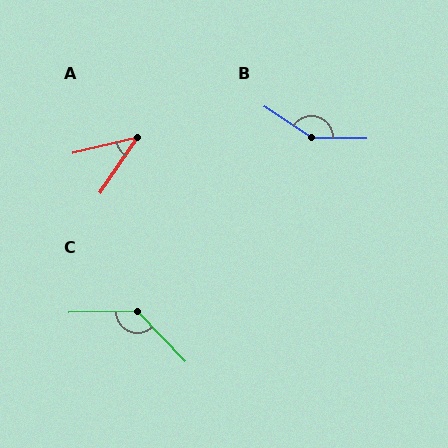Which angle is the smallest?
A, at approximately 43 degrees.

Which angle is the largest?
B, at approximately 148 degrees.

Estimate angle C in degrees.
Approximately 133 degrees.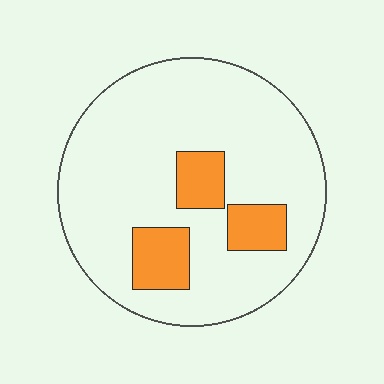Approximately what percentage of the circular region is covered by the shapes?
Approximately 15%.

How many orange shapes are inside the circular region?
3.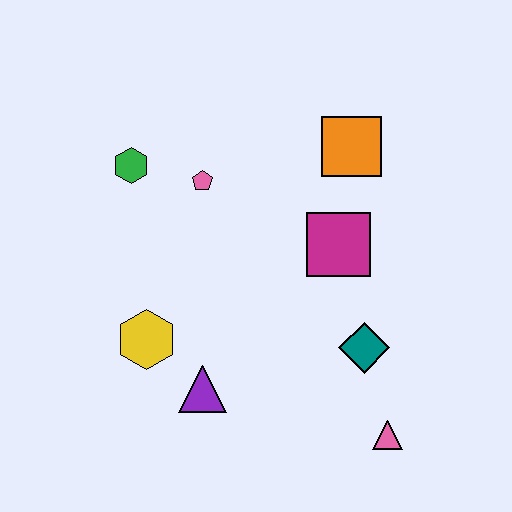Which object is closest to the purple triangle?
The yellow hexagon is closest to the purple triangle.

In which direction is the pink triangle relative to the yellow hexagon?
The pink triangle is to the right of the yellow hexagon.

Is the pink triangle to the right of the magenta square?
Yes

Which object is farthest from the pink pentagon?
The pink triangle is farthest from the pink pentagon.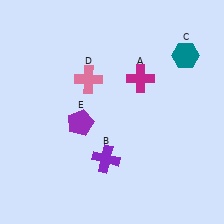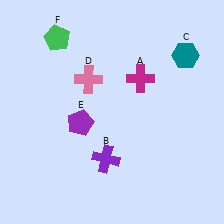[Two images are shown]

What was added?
A green pentagon (F) was added in Image 2.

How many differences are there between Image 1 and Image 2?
There is 1 difference between the two images.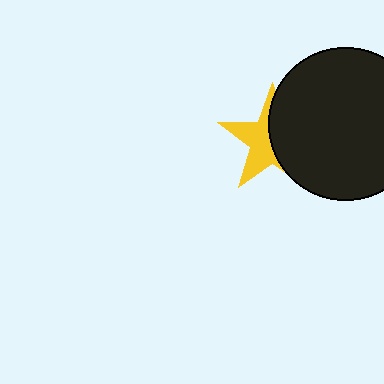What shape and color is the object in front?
The object in front is a black circle.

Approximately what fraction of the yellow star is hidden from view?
Roughly 51% of the yellow star is hidden behind the black circle.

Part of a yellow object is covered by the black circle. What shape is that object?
It is a star.